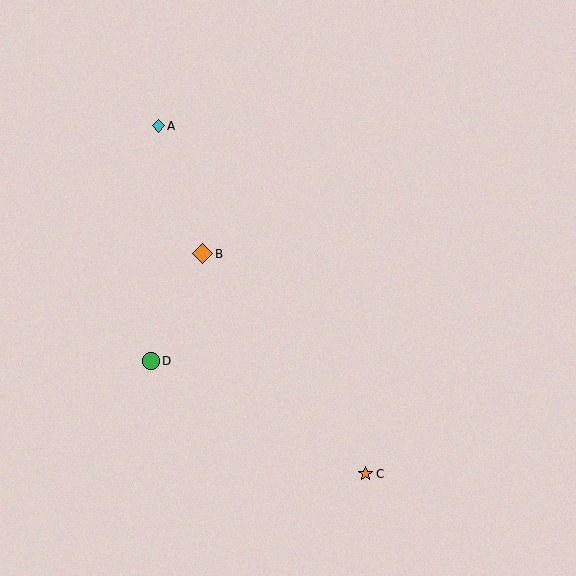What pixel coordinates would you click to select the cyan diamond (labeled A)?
Click at (158, 126) to select the cyan diamond A.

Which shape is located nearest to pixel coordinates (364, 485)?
The orange star (labeled C) at (366, 474) is nearest to that location.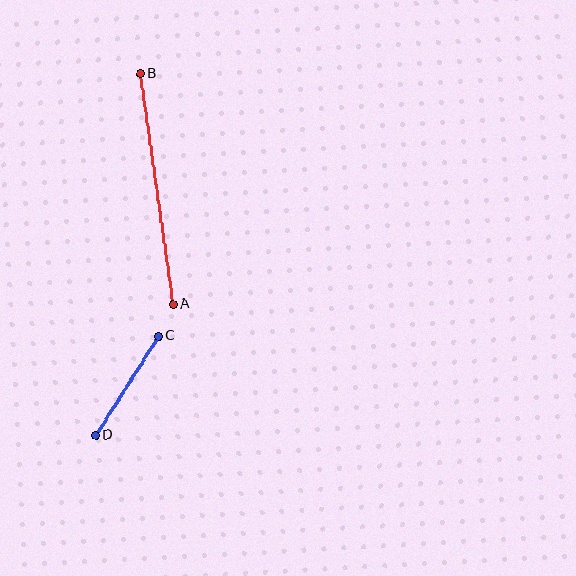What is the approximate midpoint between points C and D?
The midpoint is at approximately (127, 386) pixels.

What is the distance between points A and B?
The distance is approximately 233 pixels.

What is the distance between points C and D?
The distance is approximately 117 pixels.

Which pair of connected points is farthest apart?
Points A and B are farthest apart.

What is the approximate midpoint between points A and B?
The midpoint is at approximately (156, 189) pixels.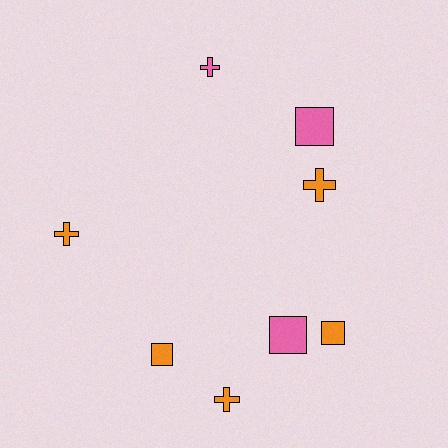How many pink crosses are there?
There is 1 pink cross.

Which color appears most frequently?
Orange, with 5 objects.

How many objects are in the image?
There are 8 objects.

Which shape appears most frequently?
Cross, with 4 objects.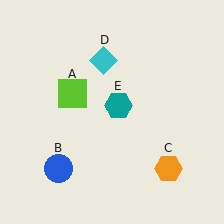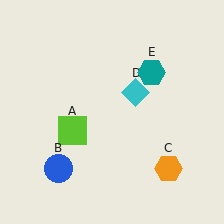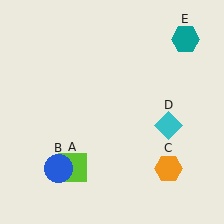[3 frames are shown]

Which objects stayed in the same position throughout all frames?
Blue circle (object B) and orange hexagon (object C) remained stationary.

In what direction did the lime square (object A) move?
The lime square (object A) moved down.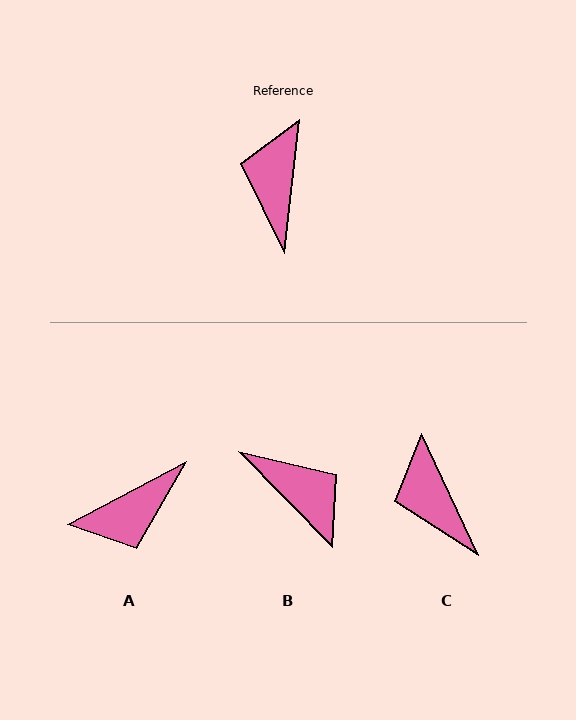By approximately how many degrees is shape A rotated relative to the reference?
Approximately 124 degrees counter-clockwise.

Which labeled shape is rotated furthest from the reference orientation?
B, about 129 degrees away.